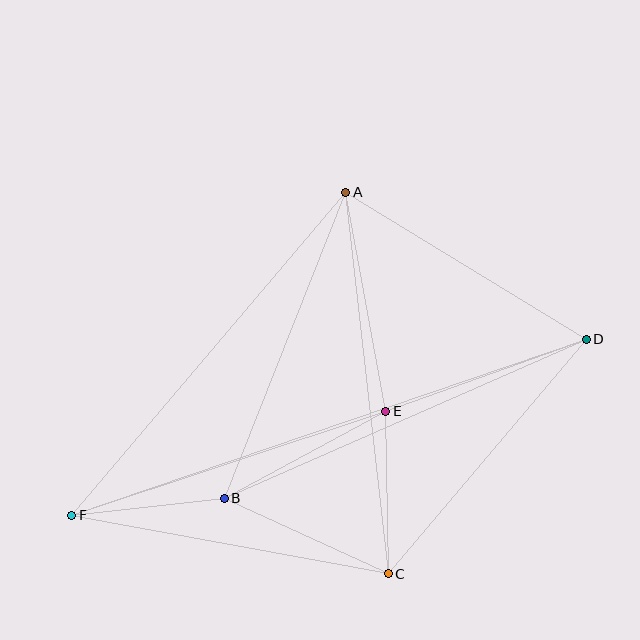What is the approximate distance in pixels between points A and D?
The distance between A and D is approximately 282 pixels.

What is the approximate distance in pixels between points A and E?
The distance between A and E is approximately 223 pixels.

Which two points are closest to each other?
Points B and F are closest to each other.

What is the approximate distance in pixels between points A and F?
The distance between A and F is approximately 424 pixels.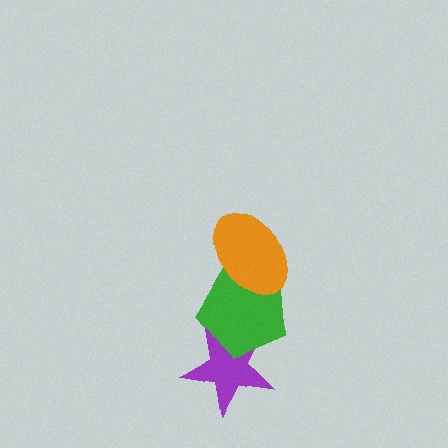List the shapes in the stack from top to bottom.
From top to bottom: the orange ellipse, the green pentagon, the purple star.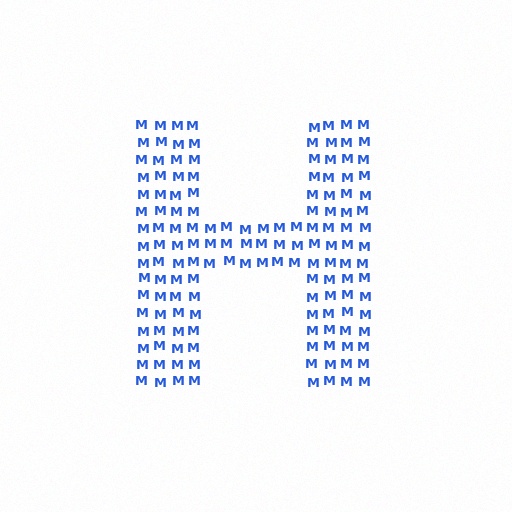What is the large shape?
The large shape is the letter H.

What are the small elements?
The small elements are letter M's.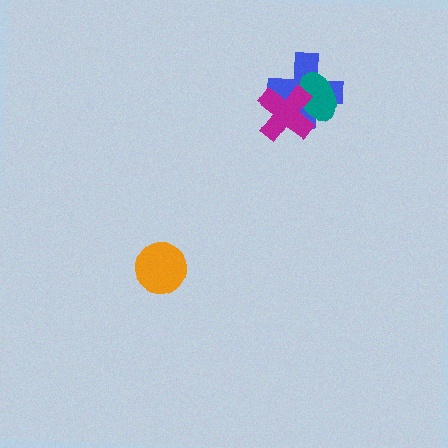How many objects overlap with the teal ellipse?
2 objects overlap with the teal ellipse.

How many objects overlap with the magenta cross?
2 objects overlap with the magenta cross.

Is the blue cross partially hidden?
Yes, it is partially covered by another shape.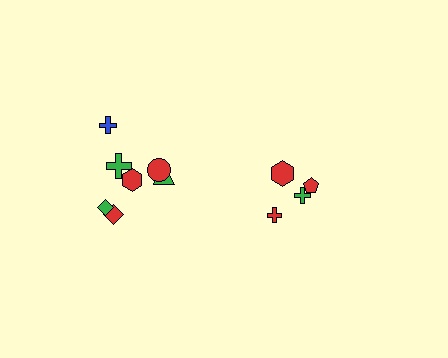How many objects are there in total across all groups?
There are 11 objects.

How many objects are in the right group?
There are 4 objects.